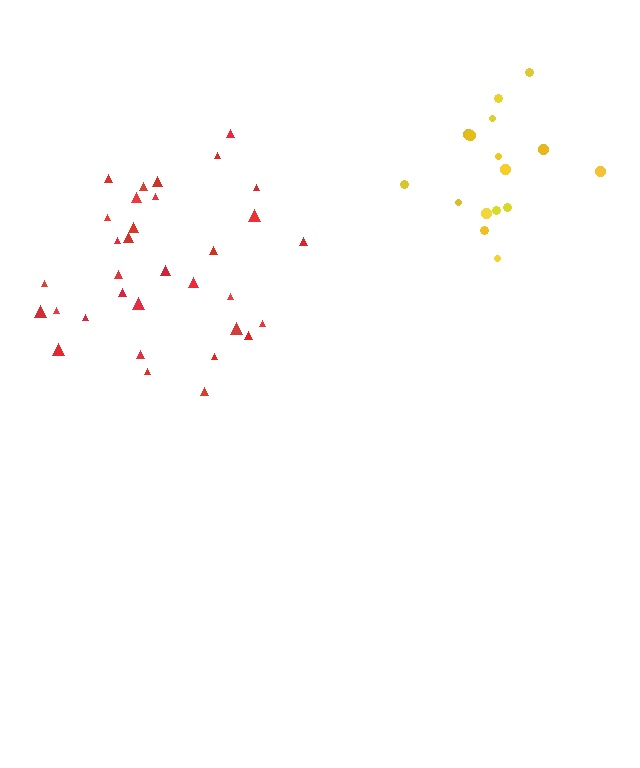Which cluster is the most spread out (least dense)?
Yellow.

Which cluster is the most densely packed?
Red.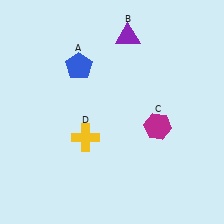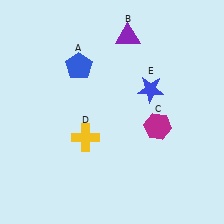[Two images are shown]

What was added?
A blue star (E) was added in Image 2.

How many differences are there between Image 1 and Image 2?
There is 1 difference between the two images.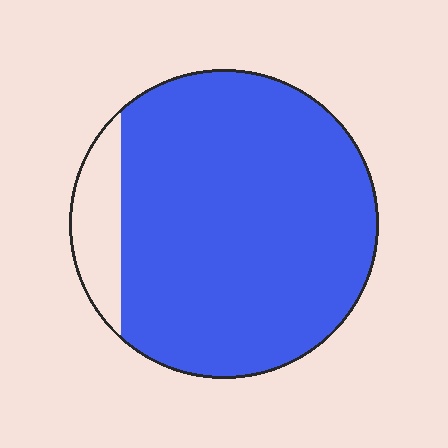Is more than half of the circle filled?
Yes.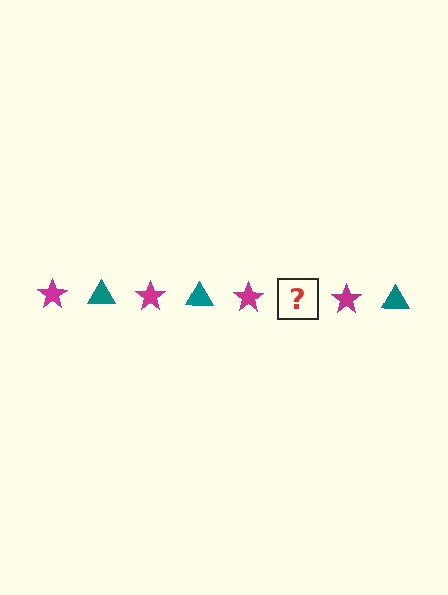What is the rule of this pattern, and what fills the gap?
The rule is that the pattern alternates between magenta star and teal triangle. The gap should be filled with a teal triangle.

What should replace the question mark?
The question mark should be replaced with a teal triangle.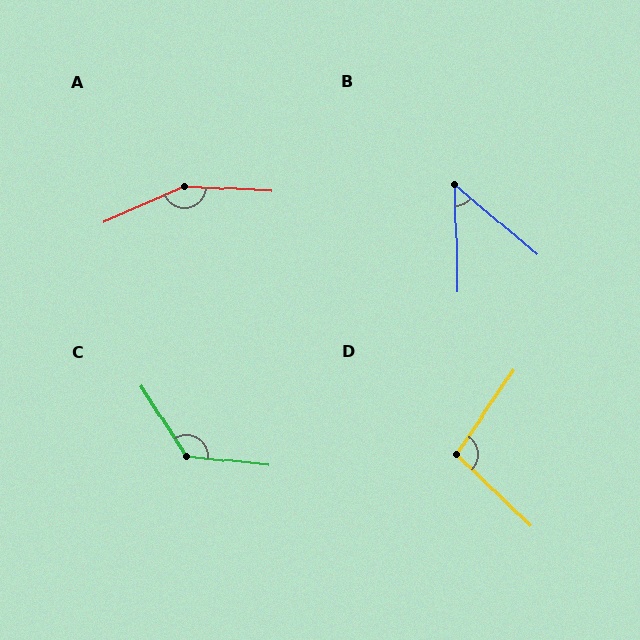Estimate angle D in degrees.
Approximately 99 degrees.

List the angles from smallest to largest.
B (49°), D (99°), C (129°), A (152°).